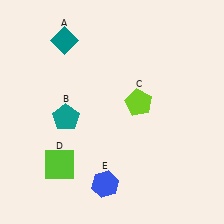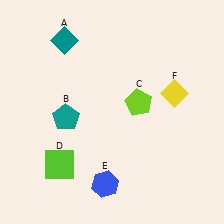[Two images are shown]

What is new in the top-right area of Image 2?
A yellow diamond (F) was added in the top-right area of Image 2.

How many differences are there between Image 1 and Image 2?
There is 1 difference between the two images.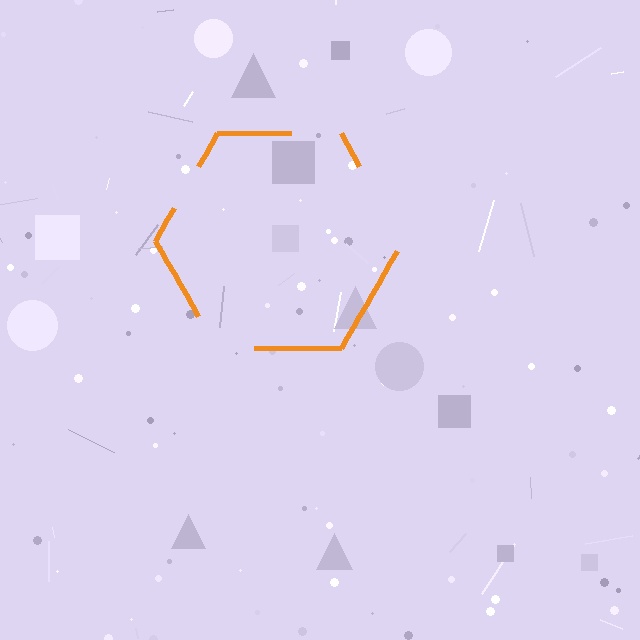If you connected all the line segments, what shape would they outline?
They would outline a hexagon.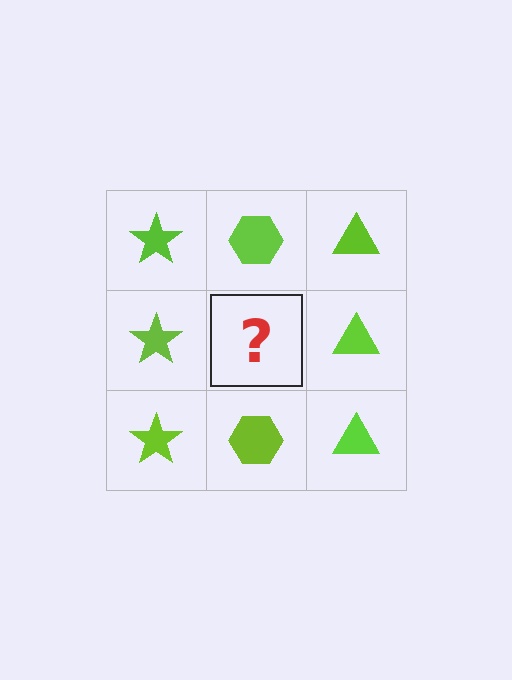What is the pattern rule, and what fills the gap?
The rule is that each column has a consistent shape. The gap should be filled with a lime hexagon.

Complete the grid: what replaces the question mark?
The question mark should be replaced with a lime hexagon.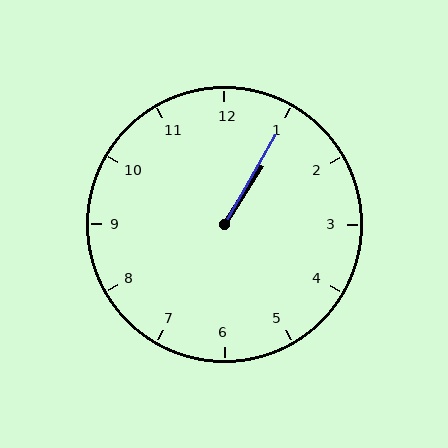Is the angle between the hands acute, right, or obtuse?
It is acute.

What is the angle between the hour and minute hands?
Approximately 2 degrees.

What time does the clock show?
1:05.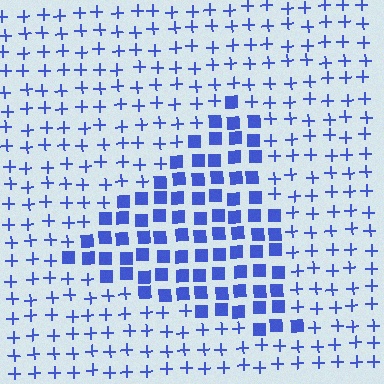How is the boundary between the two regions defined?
The boundary is defined by a change in element shape: squares inside vs. plus signs outside. All elements share the same color and spacing.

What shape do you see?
I see a triangle.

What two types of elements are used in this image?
The image uses squares inside the triangle region and plus signs outside it.